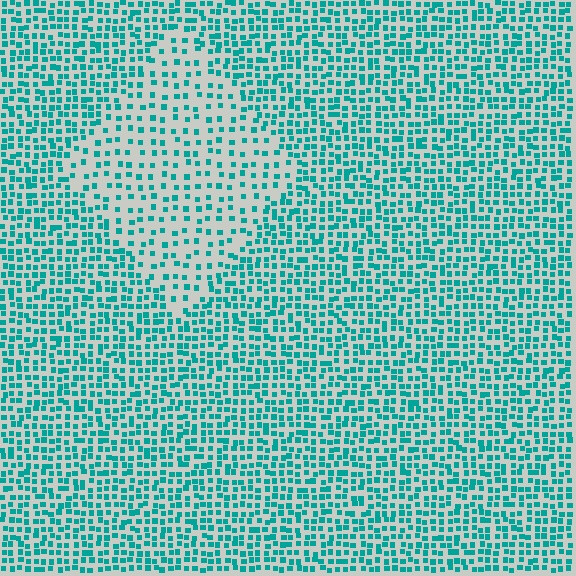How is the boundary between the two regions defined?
The boundary is defined by a change in element density (approximately 2.0x ratio). All elements are the same color, size, and shape.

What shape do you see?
I see a diamond.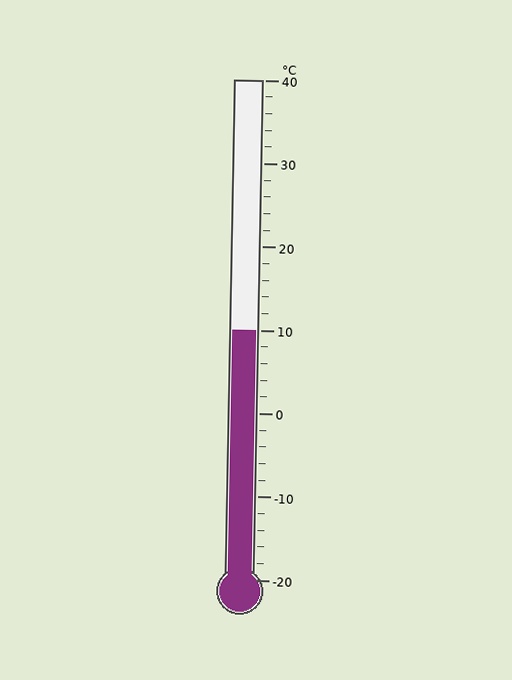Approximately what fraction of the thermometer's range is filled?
The thermometer is filled to approximately 50% of its range.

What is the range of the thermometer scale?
The thermometer scale ranges from -20°C to 40°C.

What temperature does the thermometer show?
The thermometer shows approximately 10°C.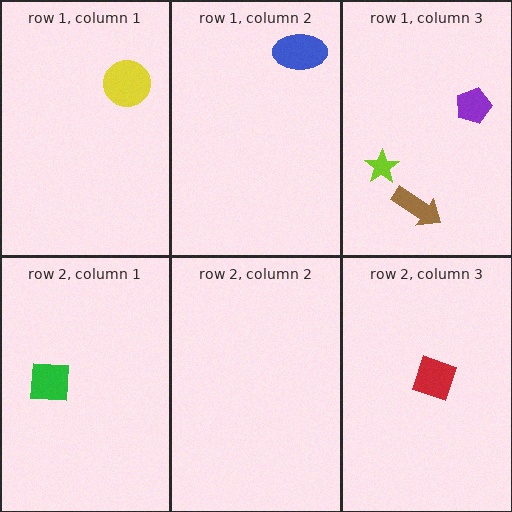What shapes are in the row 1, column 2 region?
The blue ellipse.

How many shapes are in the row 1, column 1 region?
1.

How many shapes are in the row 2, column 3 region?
1.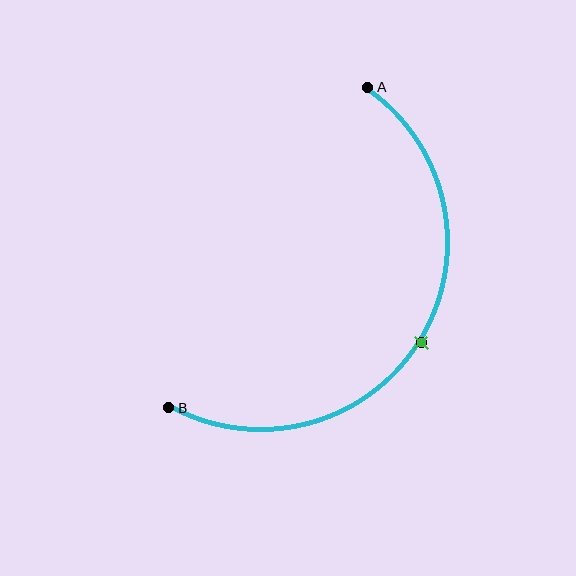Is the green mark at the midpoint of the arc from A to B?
Yes. The green mark lies on the arc at equal arc-length from both A and B — it is the arc midpoint.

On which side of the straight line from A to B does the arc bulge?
The arc bulges to the right of the straight line connecting A and B.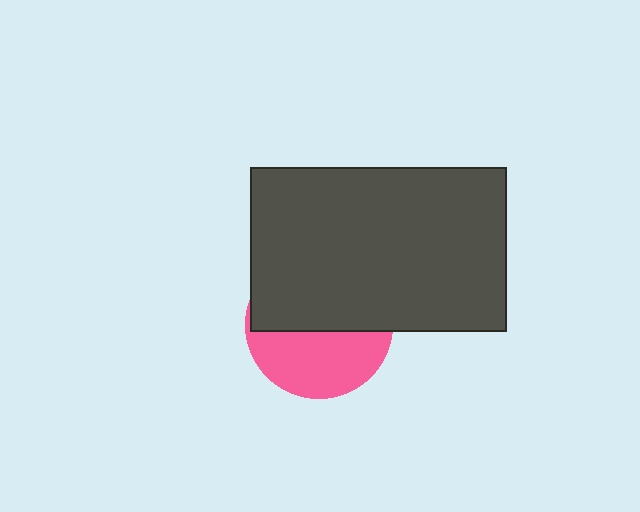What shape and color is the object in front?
The object in front is a dark gray rectangle.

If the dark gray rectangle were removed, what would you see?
You would see the complete pink circle.